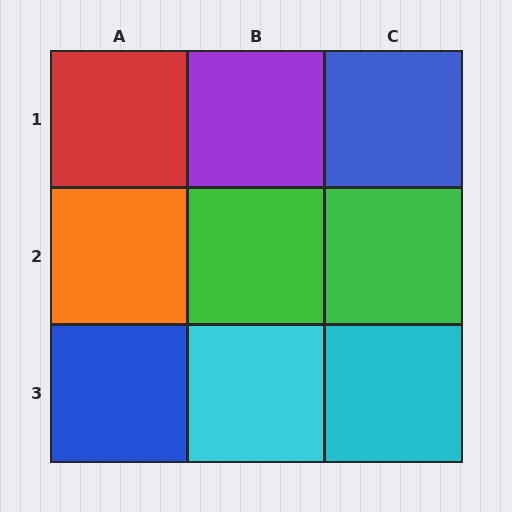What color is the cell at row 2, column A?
Orange.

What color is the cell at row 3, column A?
Blue.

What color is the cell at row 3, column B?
Cyan.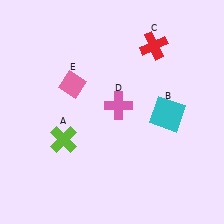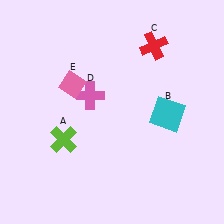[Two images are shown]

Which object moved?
The pink cross (D) moved left.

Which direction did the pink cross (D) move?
The pink cross (D) moved left.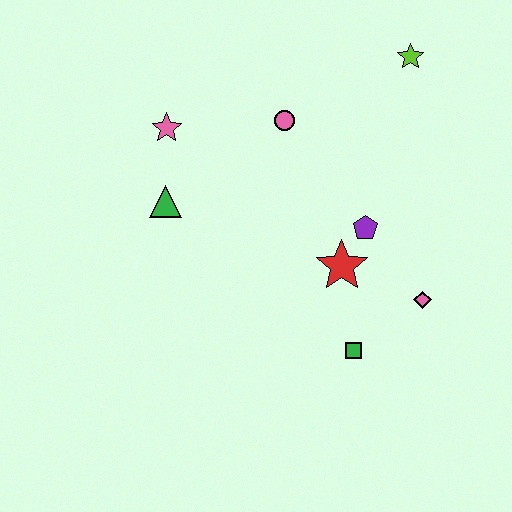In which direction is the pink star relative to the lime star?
The pink star is to the left of the lime star.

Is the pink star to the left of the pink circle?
Yes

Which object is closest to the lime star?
The pink circle is closest to the lime star.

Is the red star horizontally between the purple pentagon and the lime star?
No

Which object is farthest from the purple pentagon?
The pink star is farthest from the purple pentagon.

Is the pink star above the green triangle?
Yes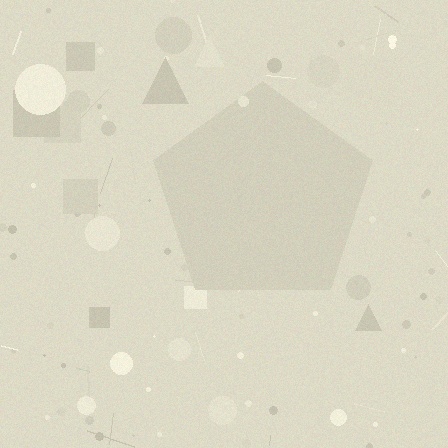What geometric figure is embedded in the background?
A pentagon is embedded in the background.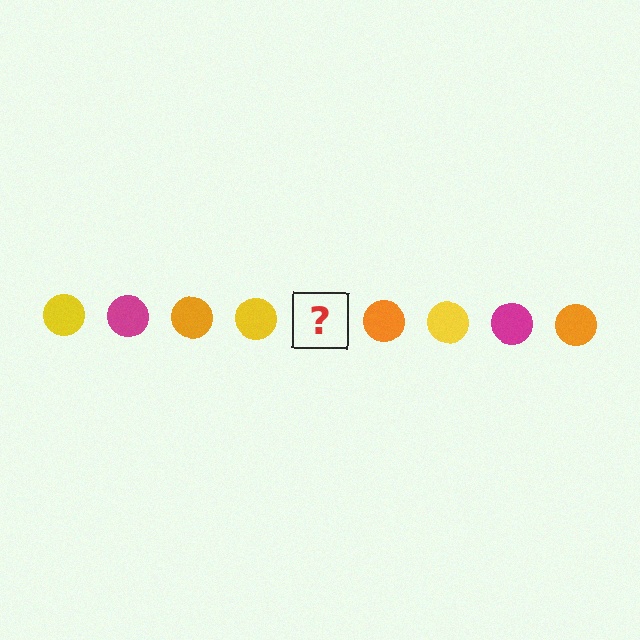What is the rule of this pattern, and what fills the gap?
The rule is that the pattern cycles through yellow, magenta, orange circles. The gap should be filled with a magenta circle.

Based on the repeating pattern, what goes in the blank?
The blank should be a magenta circle.